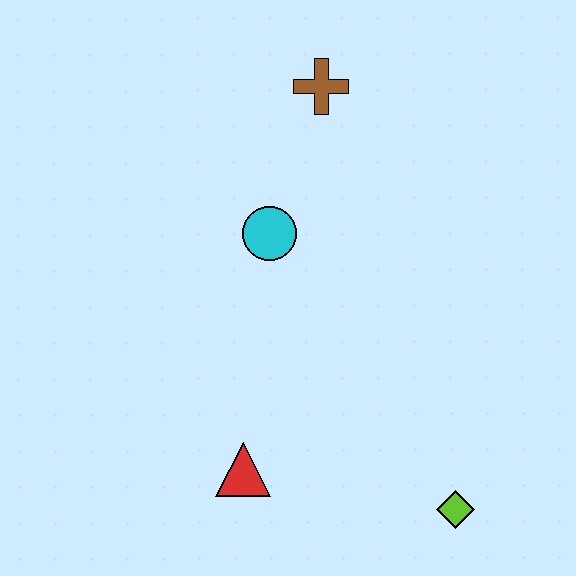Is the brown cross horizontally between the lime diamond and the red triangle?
Yes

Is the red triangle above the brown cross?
No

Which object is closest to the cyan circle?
The brown cross is closest to the cyan circle.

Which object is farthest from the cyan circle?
The lime diamond is farthest from the cyan circle.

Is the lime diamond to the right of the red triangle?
Yes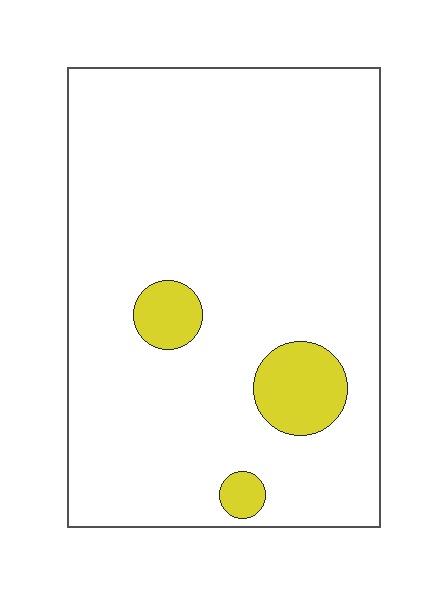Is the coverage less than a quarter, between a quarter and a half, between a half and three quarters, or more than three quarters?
Less than a quarter.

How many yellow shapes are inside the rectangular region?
3.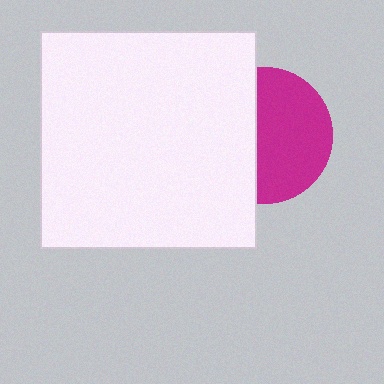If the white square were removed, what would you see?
You would see the complete magenta circle.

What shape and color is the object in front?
The object in front is a white square.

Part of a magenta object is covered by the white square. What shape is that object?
It is a circle.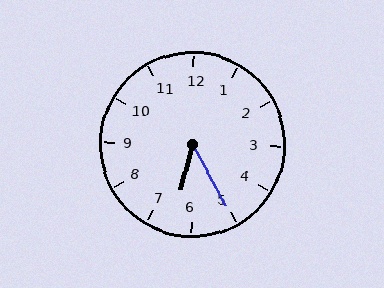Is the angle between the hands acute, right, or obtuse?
It is acute.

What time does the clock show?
6:25.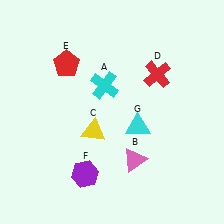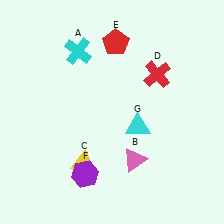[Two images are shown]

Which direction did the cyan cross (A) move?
The cyan cross (A) moved up.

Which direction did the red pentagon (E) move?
The red pentagon (E) moved right.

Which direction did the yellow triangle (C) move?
The yellow triangle (C) moved down.